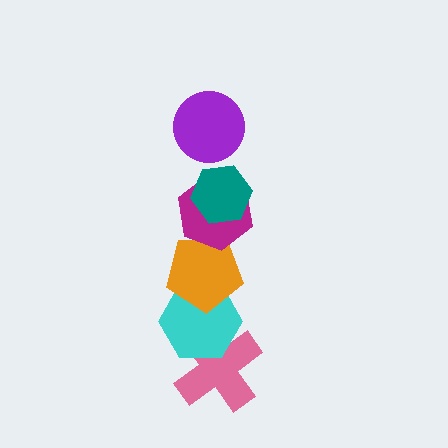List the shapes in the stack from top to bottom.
From top to bottom: the purple circle, the teal hexagon, the magenta hexagon, the orange pentagon, the cyan hexagon, the pink cross.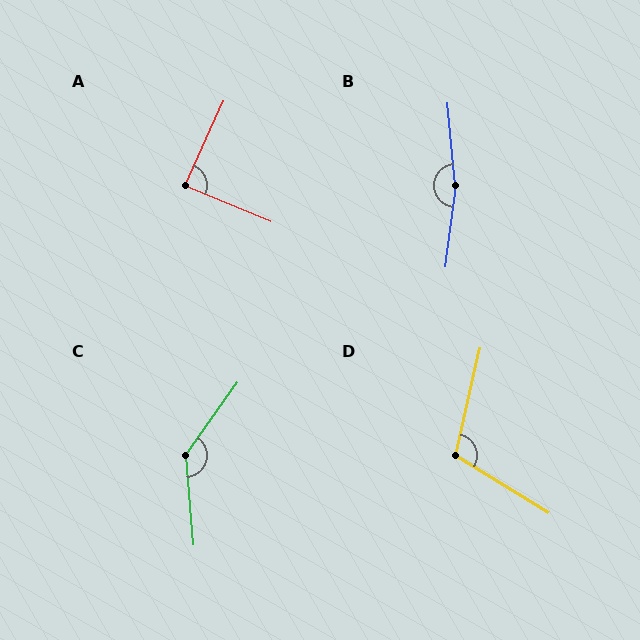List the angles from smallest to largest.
A (88°), D (109°), C (140°), B (168°).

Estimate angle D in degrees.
Approximately 109 degrees.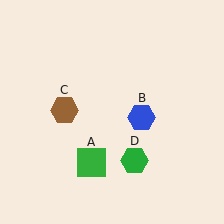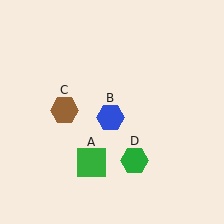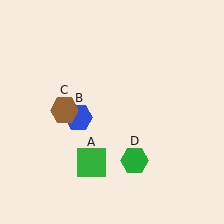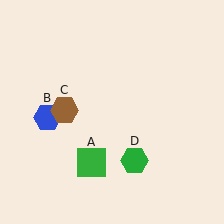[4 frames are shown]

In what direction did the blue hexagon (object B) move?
The blue hexagon (object B) moved left.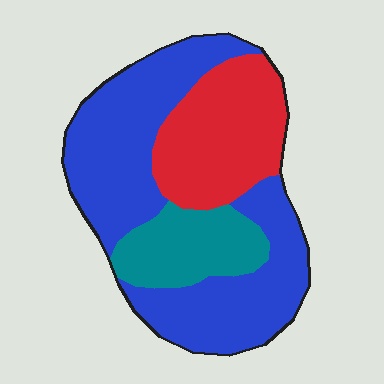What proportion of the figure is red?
Red covers around 25% of the figure.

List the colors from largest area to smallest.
From largest to smallest: blue, red, teal.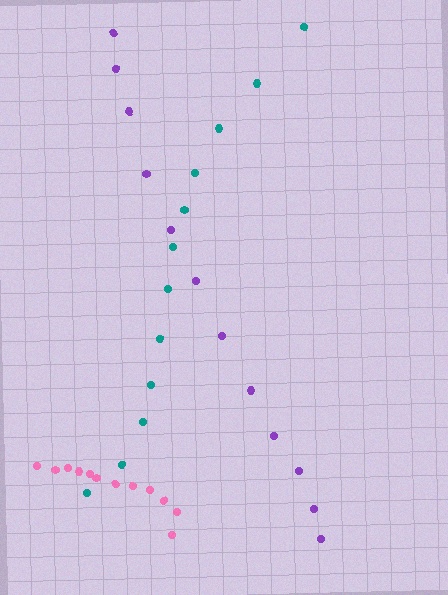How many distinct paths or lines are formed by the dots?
There are 3 distinct paths.